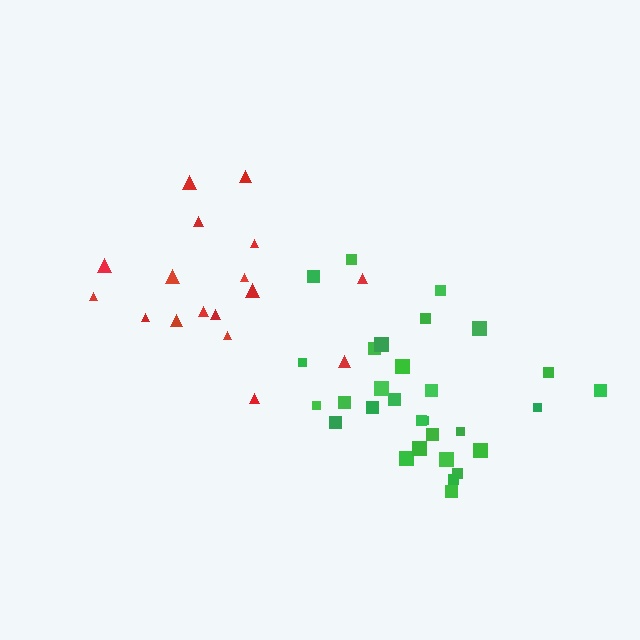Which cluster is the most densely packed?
Green.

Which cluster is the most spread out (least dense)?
Red.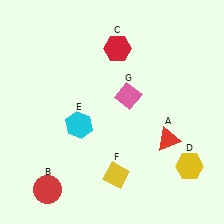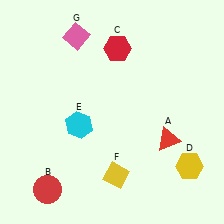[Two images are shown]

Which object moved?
The pink diamond (G) moved up.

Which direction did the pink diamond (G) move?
The pink diamond (G) moved up.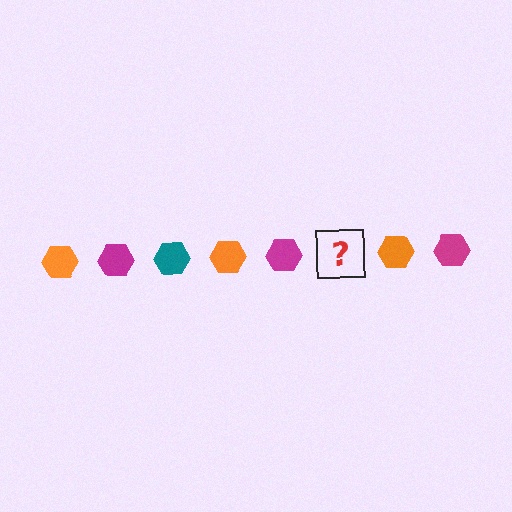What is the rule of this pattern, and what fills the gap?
The rule is that the pattern cycles through orange, magenta, teal hexagons. The gap should be filled with a teal hexagon.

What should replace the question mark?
The question mark should be replaced with a teal hexagon.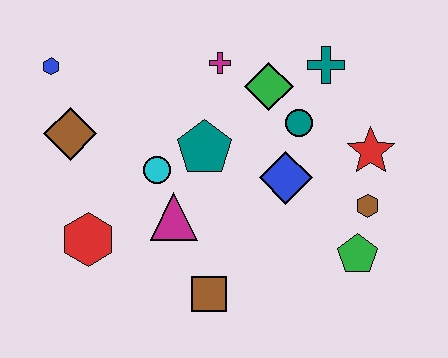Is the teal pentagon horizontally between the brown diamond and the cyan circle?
No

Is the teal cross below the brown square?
No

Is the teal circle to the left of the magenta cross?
No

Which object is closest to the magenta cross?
The green diamond is closest to the magenta cross.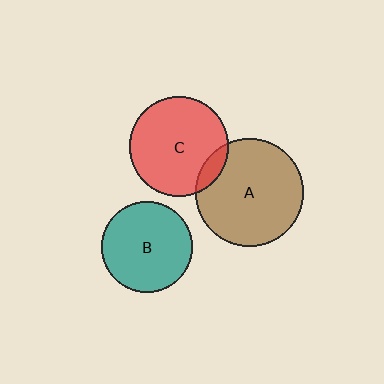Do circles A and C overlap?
Yes.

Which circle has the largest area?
Circle A (brown).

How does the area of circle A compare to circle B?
Approximately 1.4 times.